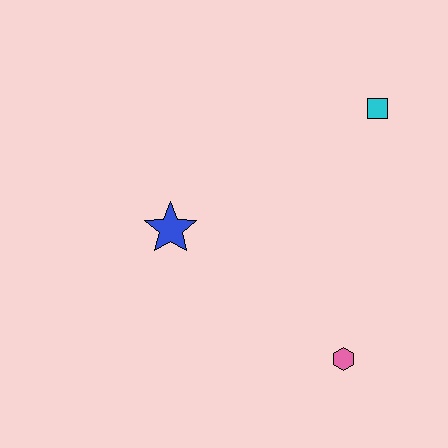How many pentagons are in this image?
There are no pentagons.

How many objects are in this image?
There are 3 objects.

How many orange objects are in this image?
There are no orange objects.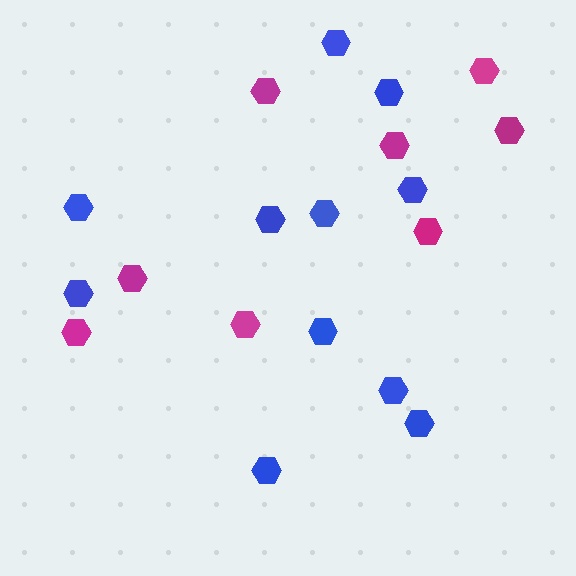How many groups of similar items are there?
There are 2 groups: one group of magenta hexagons (8) and one group of blue hexagons (11).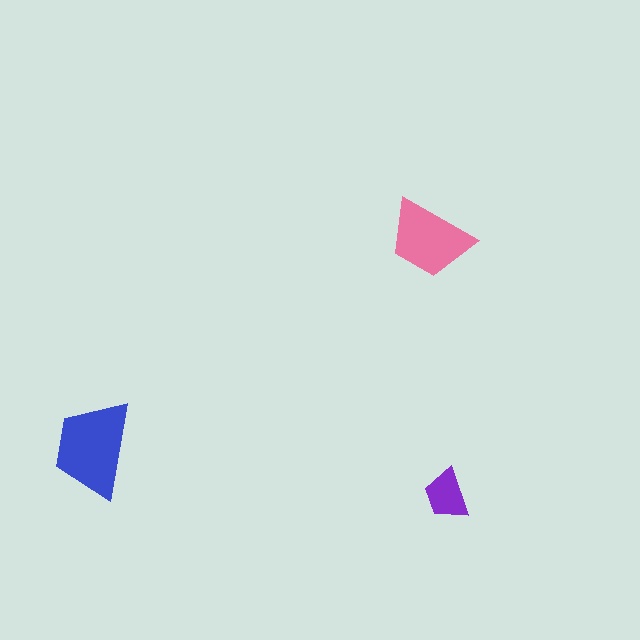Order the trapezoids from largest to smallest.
the blue one, the pink one, the purple one.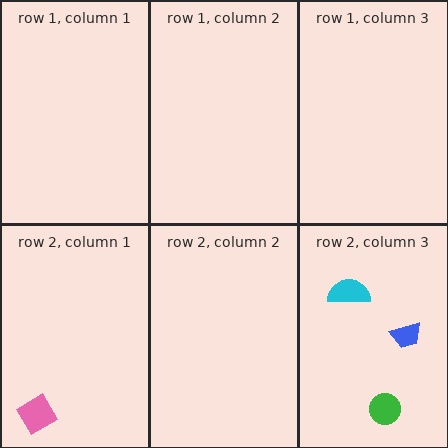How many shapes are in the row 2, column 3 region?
3.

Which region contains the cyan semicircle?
The row 2, column 3 region.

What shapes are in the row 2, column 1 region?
The pink diamond.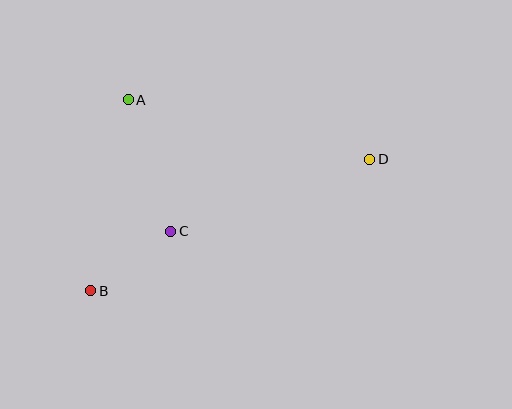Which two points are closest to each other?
Points B and C are closest to each other.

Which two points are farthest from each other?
Points B and D are farthest from each other.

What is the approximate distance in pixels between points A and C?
The distance between A and C is approximately 138 pixels.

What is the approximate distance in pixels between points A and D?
The distance between A and D is approximately 248 pixels.